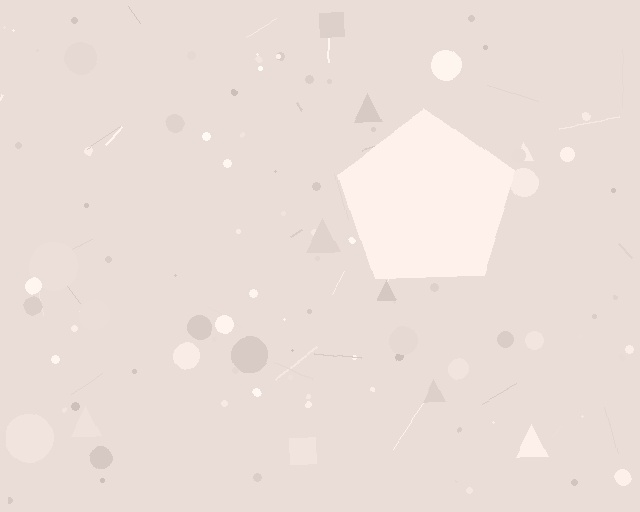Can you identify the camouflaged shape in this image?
The camouflaged shape is a pentagon.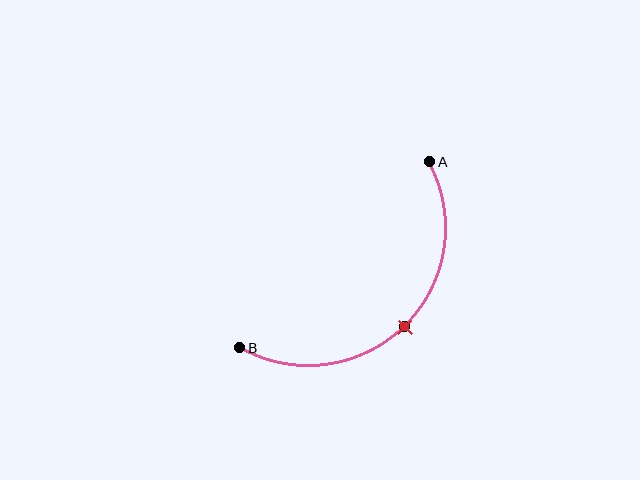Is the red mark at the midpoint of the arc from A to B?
Yes. The red mark lies on the arc at equal arc-length from both A and B — it is the arc midpoint.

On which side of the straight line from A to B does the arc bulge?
The arc bulges below and to the right of the straight line connecting A and B.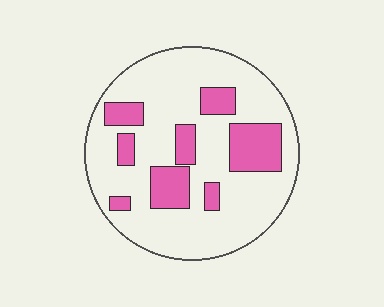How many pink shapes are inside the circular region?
8.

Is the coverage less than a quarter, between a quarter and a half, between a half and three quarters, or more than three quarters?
Less than a quarter.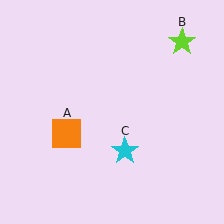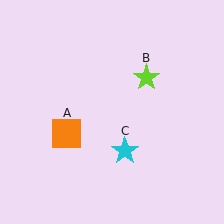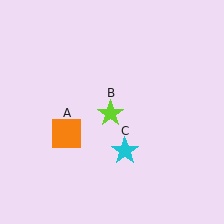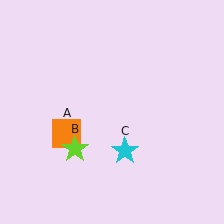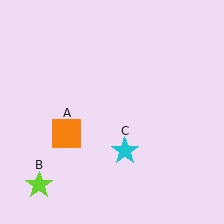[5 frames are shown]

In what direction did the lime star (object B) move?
The lime star (object B) moved down and to the left.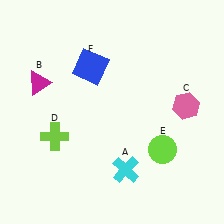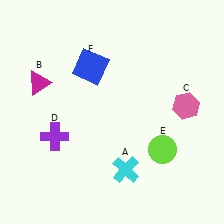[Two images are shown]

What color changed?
The cross (D) changed from lime in Image 1 to purple in Image 2.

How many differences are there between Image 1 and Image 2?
There is 1 difference between the two images.